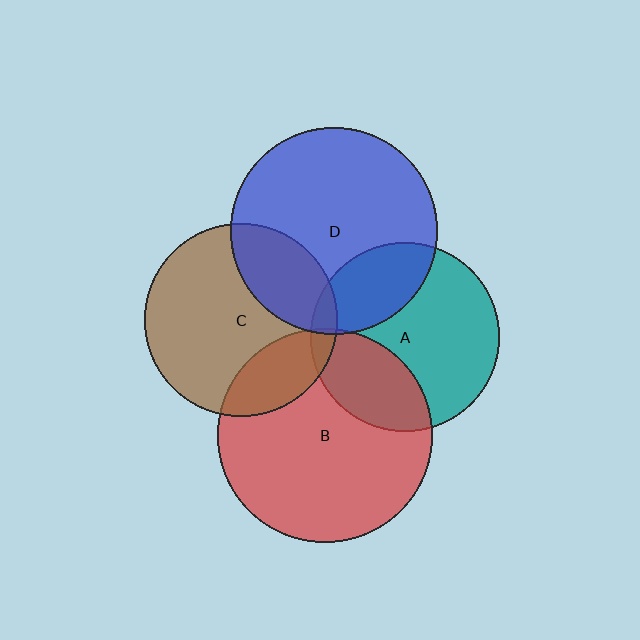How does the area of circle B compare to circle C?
Approximately 1.2 times.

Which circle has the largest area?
Circle B (red).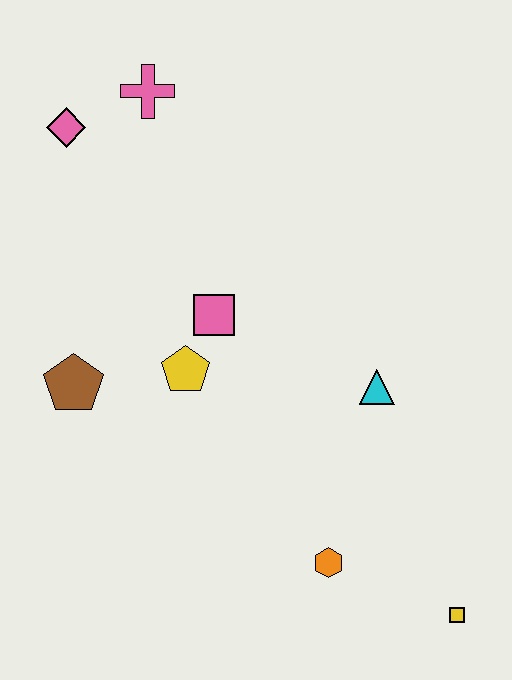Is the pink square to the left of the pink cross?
No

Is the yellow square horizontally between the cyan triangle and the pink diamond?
No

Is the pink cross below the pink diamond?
No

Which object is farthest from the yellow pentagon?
The yellow square is farthest from the yellow pentagon.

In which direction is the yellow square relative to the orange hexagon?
The yellow square is to the right of the orange hexagon.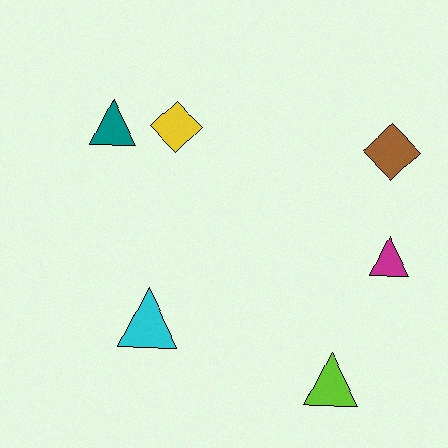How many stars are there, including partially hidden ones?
There are no stars.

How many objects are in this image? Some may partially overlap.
There are 6 objects.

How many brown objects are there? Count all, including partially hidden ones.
There is 1 brown object.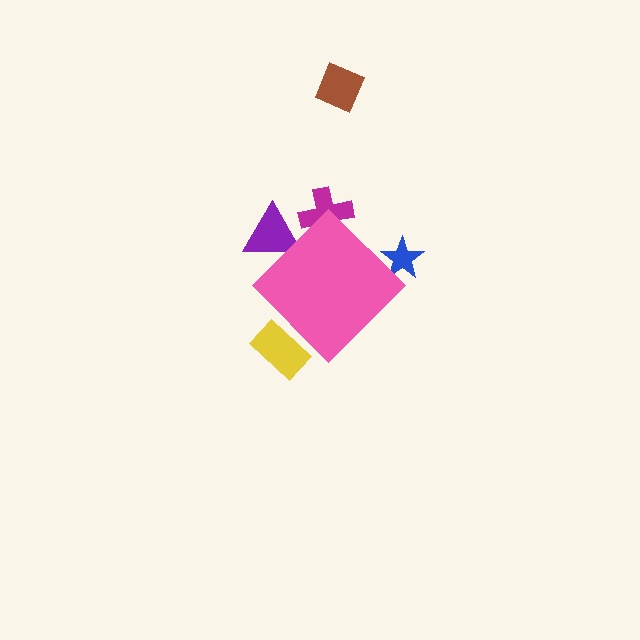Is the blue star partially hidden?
Yes, the blue star is partially hidden behind the pink diamond.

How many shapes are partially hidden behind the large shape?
4 shapes are partially hidden.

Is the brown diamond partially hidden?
No, the brown diamond is fully visible.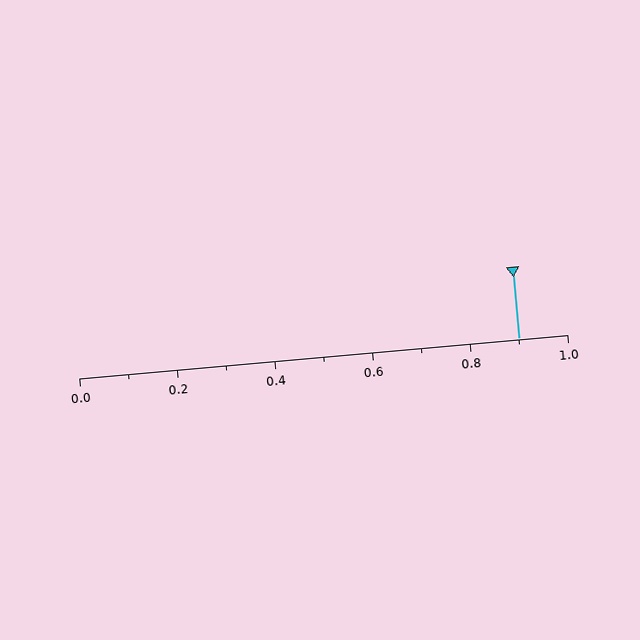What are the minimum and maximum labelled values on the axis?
The axis runs from 0.0 to 1.0.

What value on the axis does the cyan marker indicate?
The marker indicates approximately 0.9.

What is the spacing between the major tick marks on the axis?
The major ticks are spaced 0.2 apart.